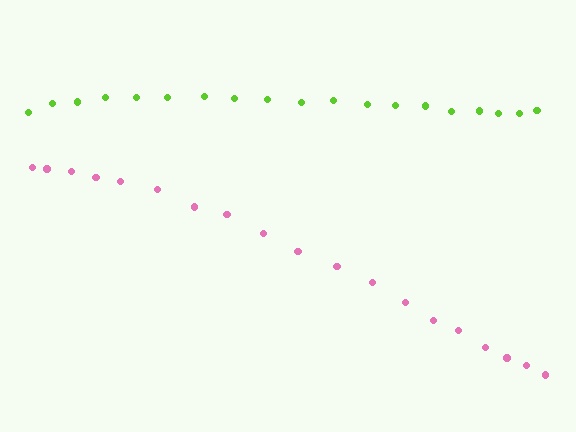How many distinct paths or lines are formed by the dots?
There are 2 distinct paths.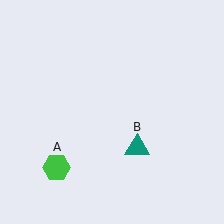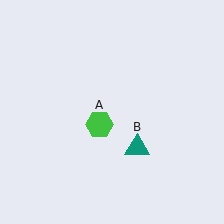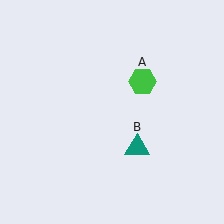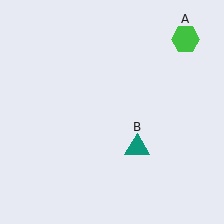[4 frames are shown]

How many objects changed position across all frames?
1 object changed position: green hexagon (object A).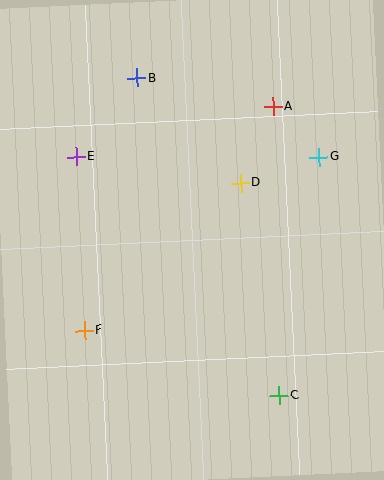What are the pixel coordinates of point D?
Point D is at (241, 183).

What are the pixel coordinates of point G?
Point G is at (319, 157).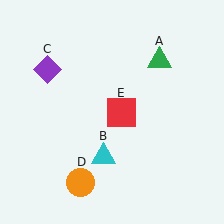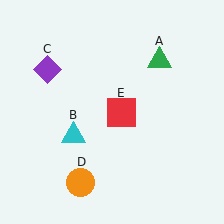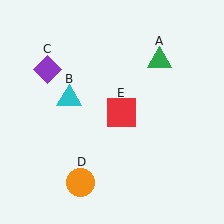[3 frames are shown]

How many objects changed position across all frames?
1 object changed position: cyan triangle (object B).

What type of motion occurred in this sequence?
The cyan triangle (object B) rotated clockwise around the center of the scene.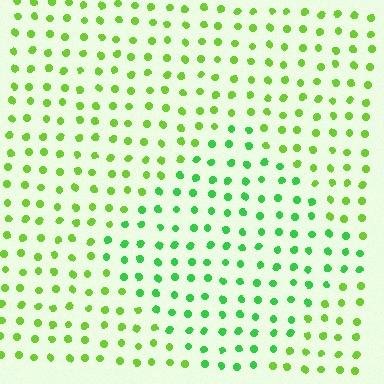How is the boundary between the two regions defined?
The boundary is defined purely by a slight shift in hue (about 31 degrees). Spacing, size, and orientation are identical on both sides.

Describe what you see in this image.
The image is filled with small lime elements in a uniform arrangement. A diamond-shaped region is visible where the elements are tinted to a slightly different hue, forming a subtle color boundary.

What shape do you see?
I see a diamond.